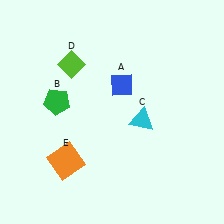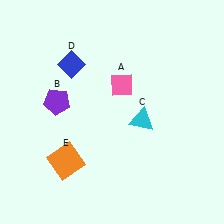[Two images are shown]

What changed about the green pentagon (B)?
In Image 1, B is green. In Image 2, it changed to purple.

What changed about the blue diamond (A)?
In Image 1, A is blue. In Image 2, it changed to pink.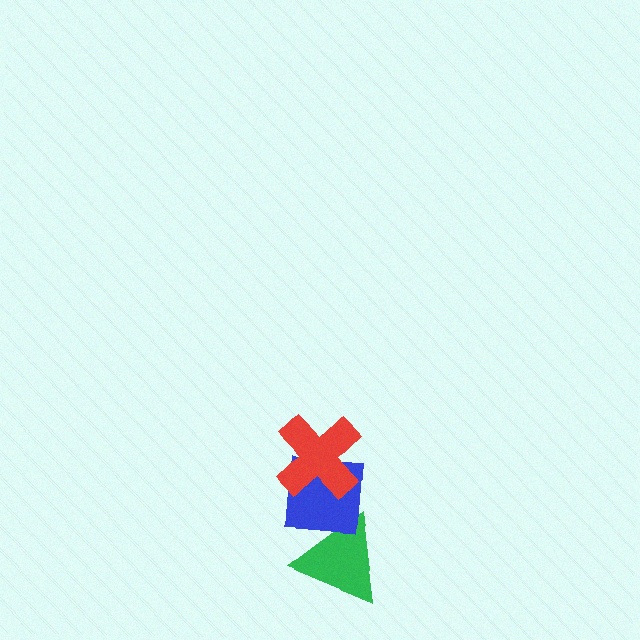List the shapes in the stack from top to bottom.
From top to bottom: the red cross, the blue square, the green triangle.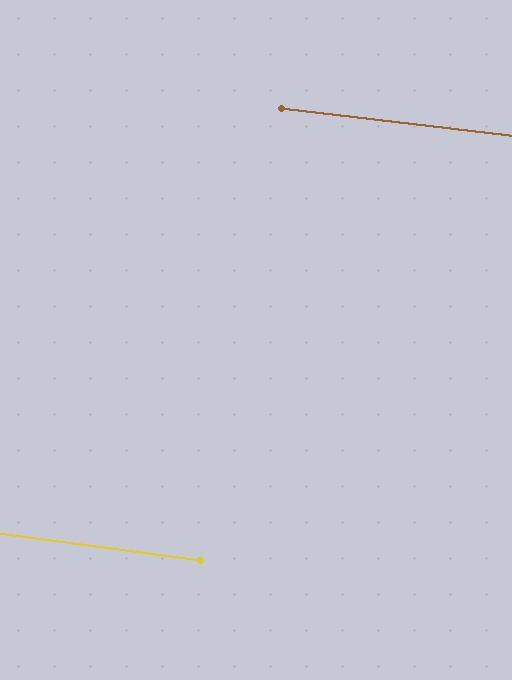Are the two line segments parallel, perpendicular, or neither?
Parallel — their directions differ by only 0.9°.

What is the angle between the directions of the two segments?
Approximately 1 degree.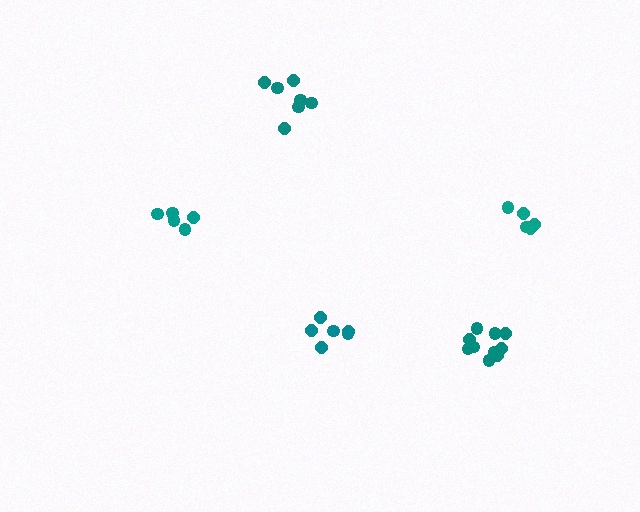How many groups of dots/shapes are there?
There are 5 groups.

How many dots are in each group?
Group 1: 6 dots, Group 2: 5 dots, Group 3: 7 dots, Group 4: 5 dots, Group 5: 10 dots (33 total).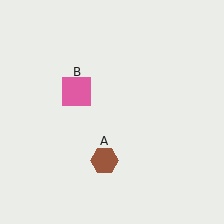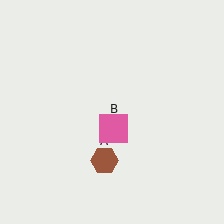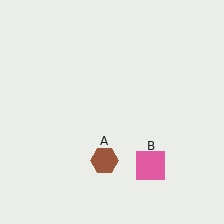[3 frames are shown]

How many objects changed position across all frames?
1 object changed position: pink square (object B).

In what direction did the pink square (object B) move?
The pink square (object B) moved down and to the right.